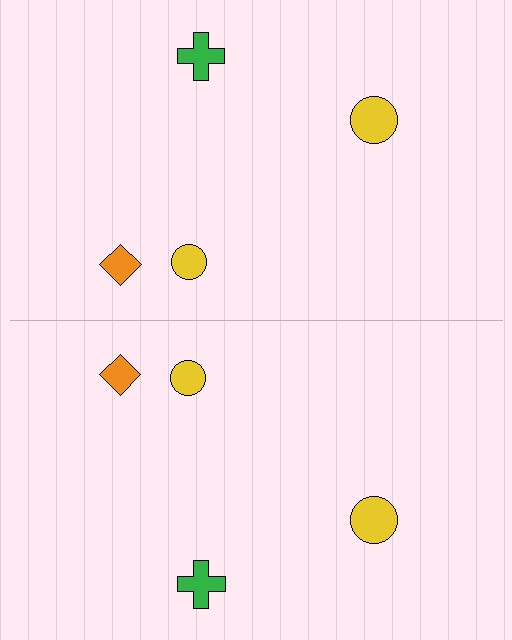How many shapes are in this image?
There are 8 shapes in this image.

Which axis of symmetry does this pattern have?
The pattern has a horizontal axis of symmetry running through the center of the image.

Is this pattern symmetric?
Yes, this pattern has bilateral (reflection) symmetry.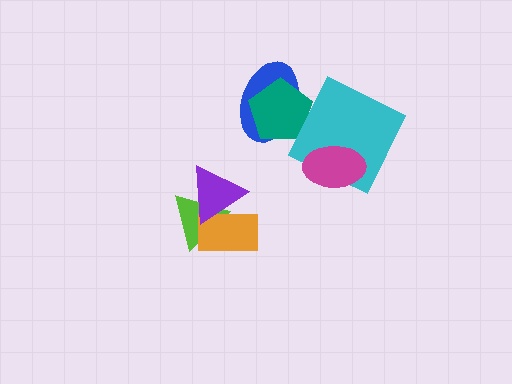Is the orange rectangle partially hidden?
Yes, it is partially covered by another shape.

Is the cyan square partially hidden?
Yes, it is partially covered by another shape.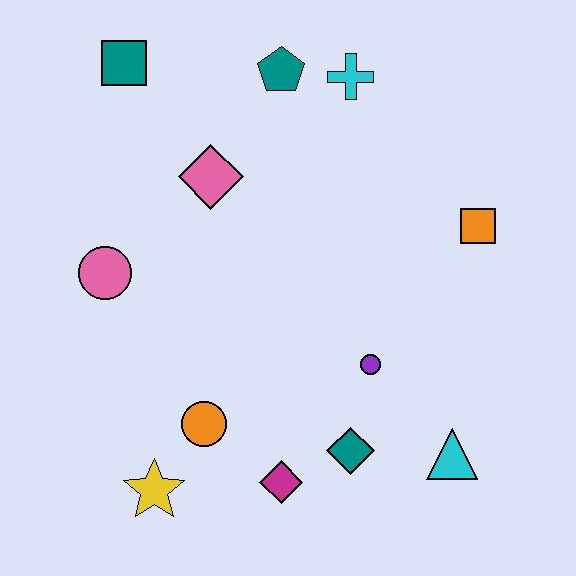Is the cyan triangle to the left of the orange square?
Yes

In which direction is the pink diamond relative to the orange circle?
The pink diamond is above the orange circle.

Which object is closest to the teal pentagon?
The cyan cross is closest to the teal pentagon.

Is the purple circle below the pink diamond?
Yes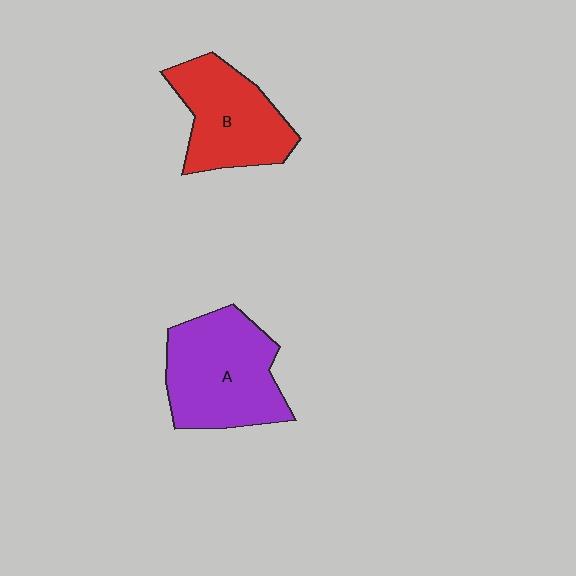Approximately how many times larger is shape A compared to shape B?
Approximately 1.2 times.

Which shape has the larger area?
Shape A (purple).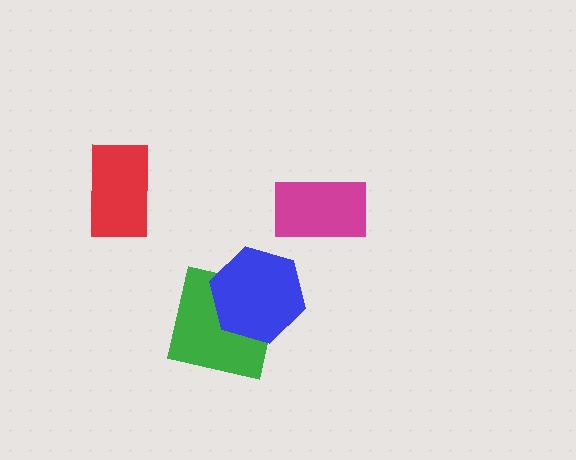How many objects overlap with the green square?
1 object overlaps with the green square.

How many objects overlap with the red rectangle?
0 objects overlap with the red rectangle.